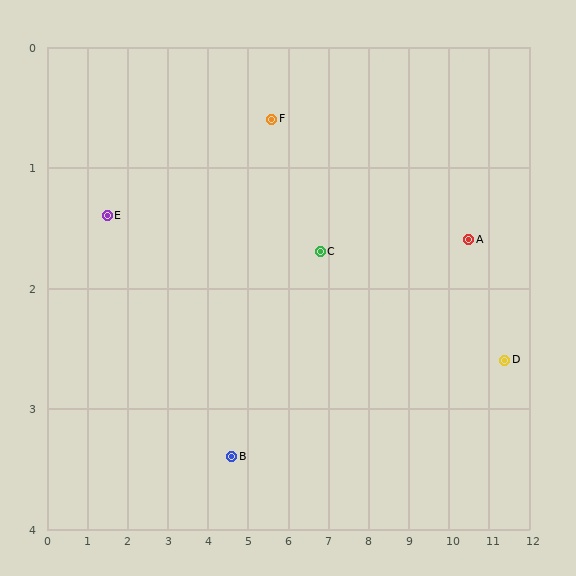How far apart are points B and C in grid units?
Points B and C are about 2.8 grid units apart.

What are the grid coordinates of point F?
Point F is at approximately (5.6, 0.6).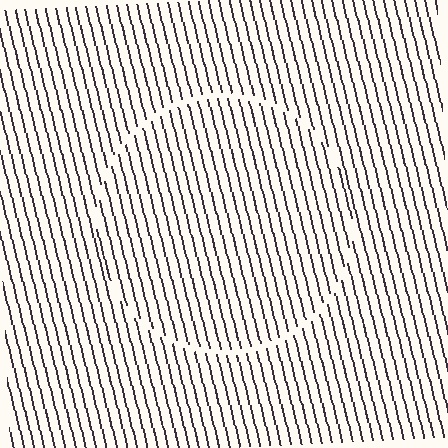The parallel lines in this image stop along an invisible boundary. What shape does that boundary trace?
An illusory circle. The interior of the shape contains the same grating, shifted by half a period — the contour is defined by the phase discontinuity where line-ends from the inner and outer gratings abut.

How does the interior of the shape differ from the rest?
The interior of the shape contains the same grating, shifted by half a period — the contour is defined by the phase discontinuity where line-ends from the inner and outer gratings abut.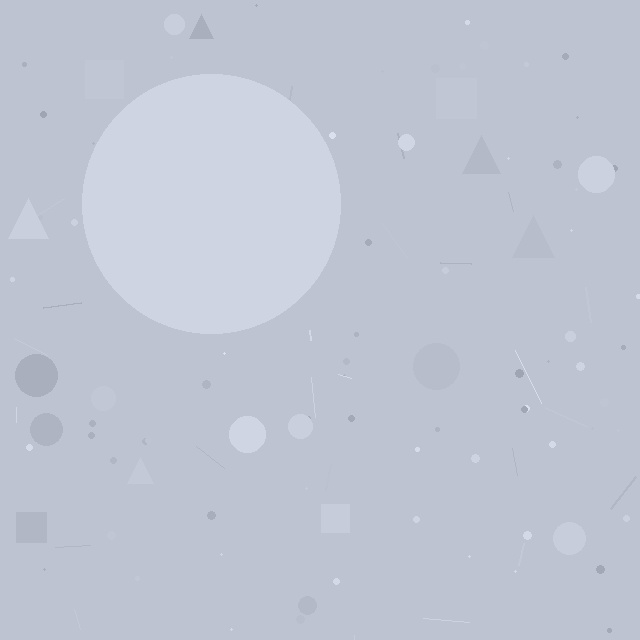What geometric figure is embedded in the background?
A circle is embedded in the background.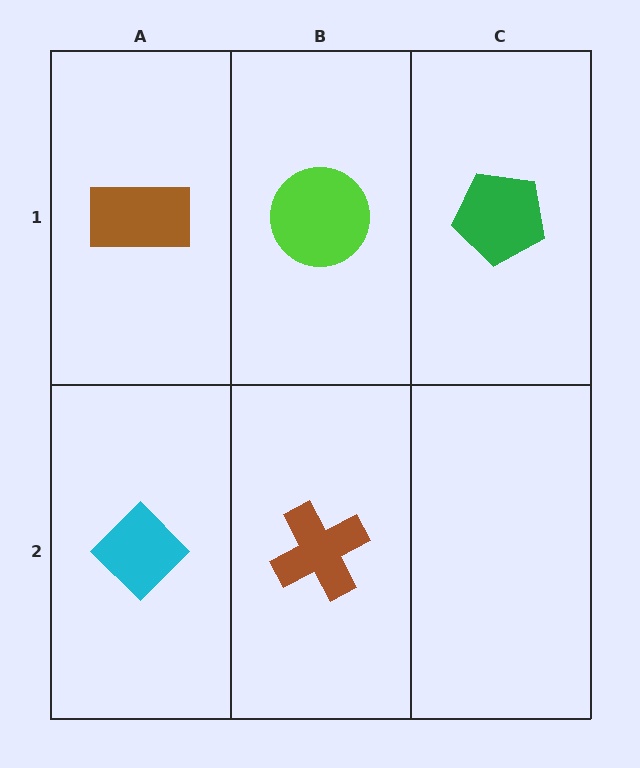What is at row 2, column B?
A brown cross.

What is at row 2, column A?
A cyan diamond.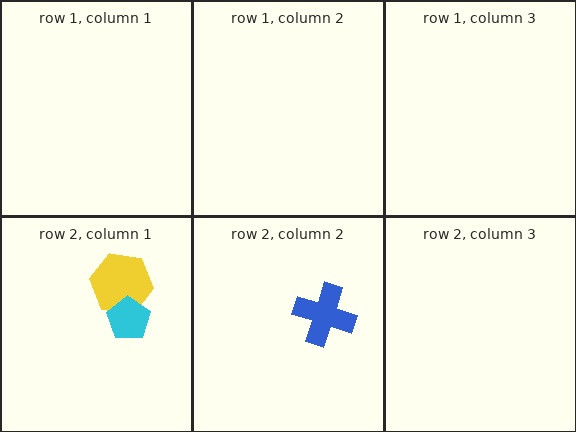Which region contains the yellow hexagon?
The row 2, column 1 region.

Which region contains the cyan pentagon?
The row 2, column 1 region.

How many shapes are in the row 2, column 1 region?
2.